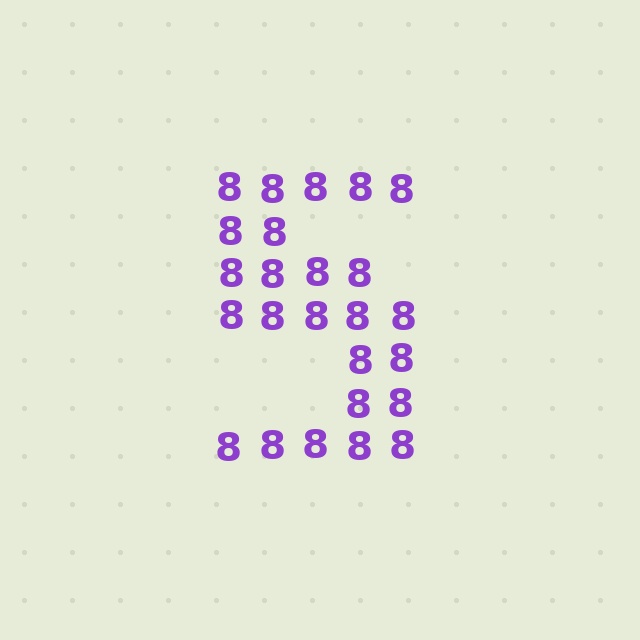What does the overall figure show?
The overall figure shows the digit 5.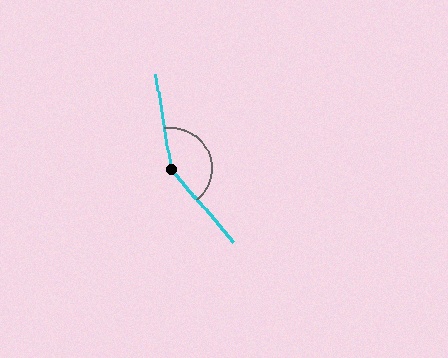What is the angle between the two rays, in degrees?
Approximately 149 degrees.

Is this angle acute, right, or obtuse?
It is obtuse.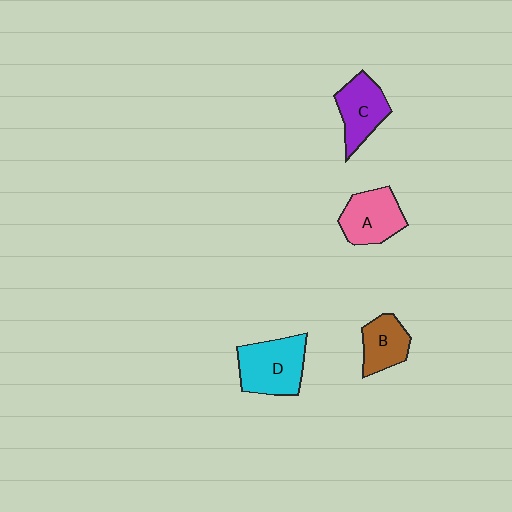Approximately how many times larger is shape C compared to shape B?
Approximately 1.2 times.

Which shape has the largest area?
Shape D (cyan).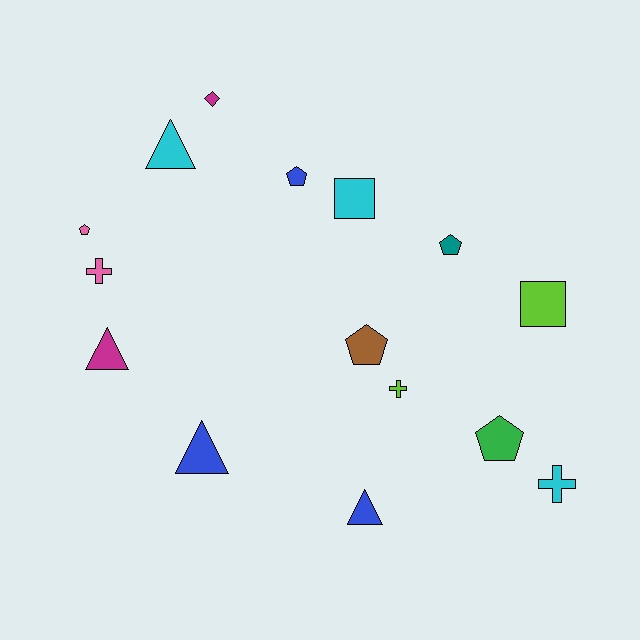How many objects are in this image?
There are 15 objects.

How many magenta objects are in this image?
There are 2 magenta objects.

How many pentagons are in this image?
There are 5 pentagons.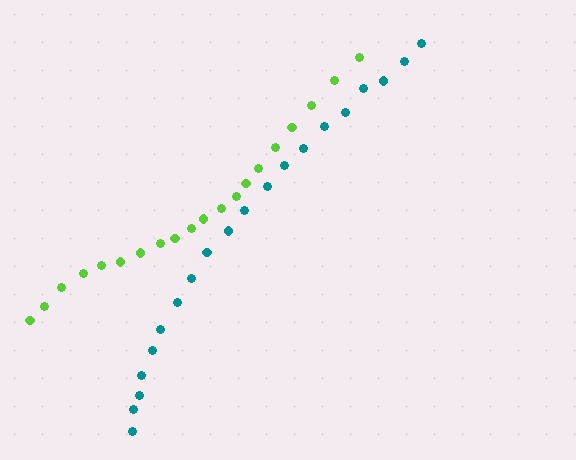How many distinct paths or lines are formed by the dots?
There are 2 distinct paths.